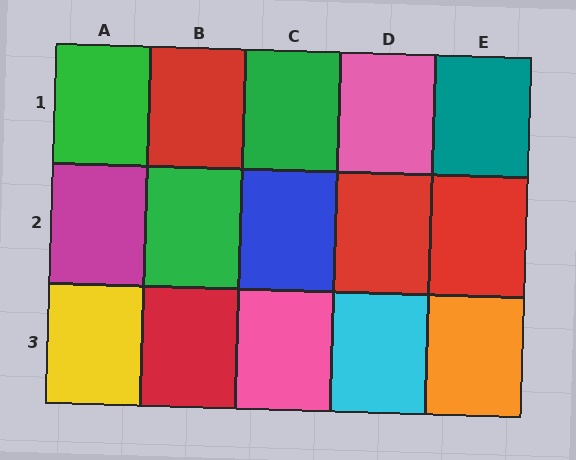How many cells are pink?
2 cells are pink.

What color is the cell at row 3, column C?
Pink.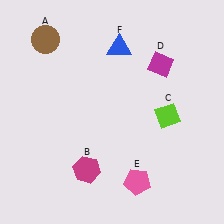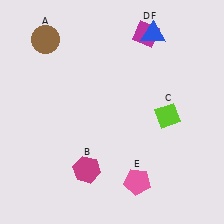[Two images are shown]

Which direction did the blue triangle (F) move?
The blue triangle (F) moved right.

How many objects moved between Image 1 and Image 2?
2 objects moved between the two images.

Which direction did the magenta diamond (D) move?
The magenta diamond (D) moved up.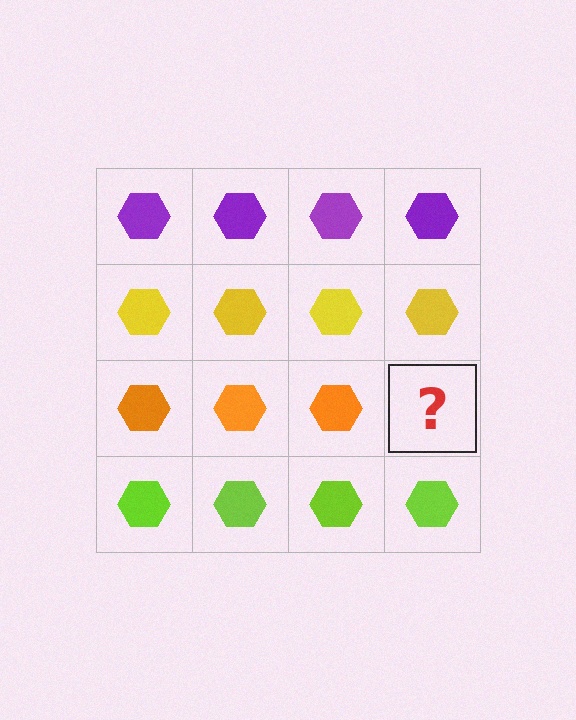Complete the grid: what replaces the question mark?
The question mark should be replaced with an orange hexagon.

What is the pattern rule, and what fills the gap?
The rule is that each row has a consistent color. The gap should be filled with an orange hexagon.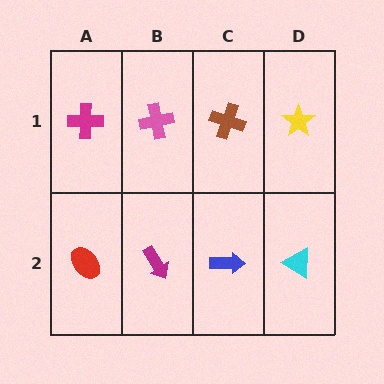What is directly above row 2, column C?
A brown cross.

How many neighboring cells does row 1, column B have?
3.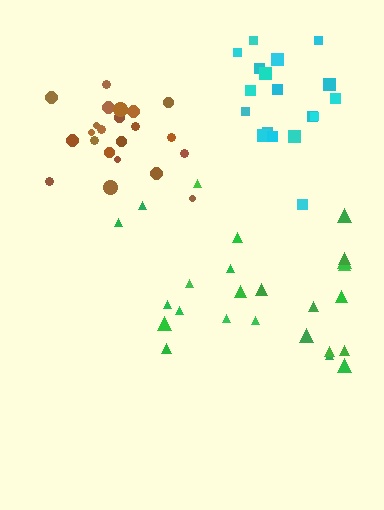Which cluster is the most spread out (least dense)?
Green.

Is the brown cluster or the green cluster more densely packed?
Brown.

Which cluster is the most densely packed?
Cyan.